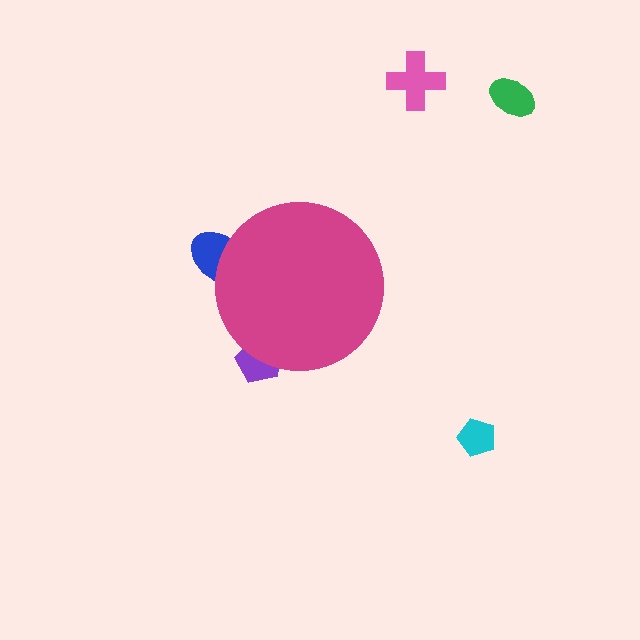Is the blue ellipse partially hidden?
Yes, the blue ellipse is partially hidden behind the magenta circle.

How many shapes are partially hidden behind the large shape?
2 shapes are partially hidden.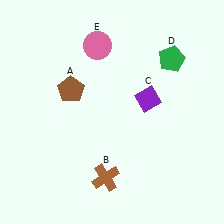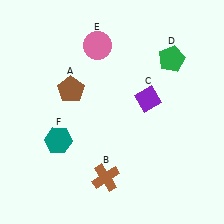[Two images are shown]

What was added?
A teal hexagon (F) was added in Image 2.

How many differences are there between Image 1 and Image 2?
There is 1 difference between the two images.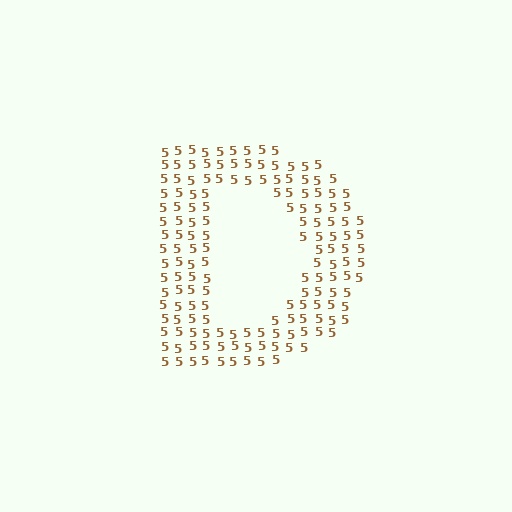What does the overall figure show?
The overall figure shows the letter D.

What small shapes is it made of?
It is made of small digit 5's.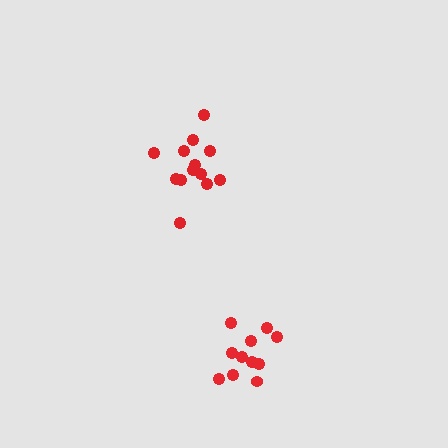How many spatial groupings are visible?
There are 2 spatial groupings.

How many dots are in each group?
Group 1: 11 dots, Group 2: 13 dots (24 total).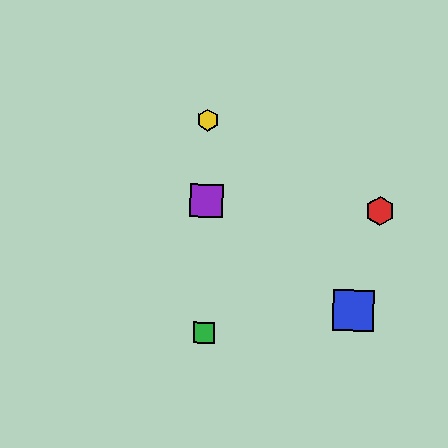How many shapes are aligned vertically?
3 shapes (the green square, the yellow hexagon, the purple square) are aligned vertically.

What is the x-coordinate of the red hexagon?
The red hexagon is at x≈380.